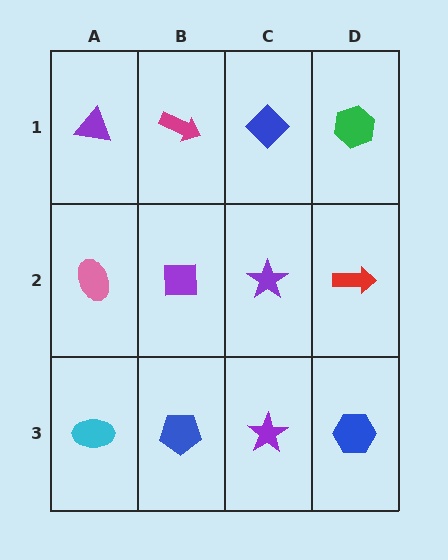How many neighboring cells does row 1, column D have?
2.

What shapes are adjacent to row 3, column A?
A pink ellipse (row 2, column A), a blue pentagon (row 3, column B).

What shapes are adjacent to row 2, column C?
A blue diamond (row 1, column C), a purple star (row 3, column C), a purple square (row 2, column B), a red arrow (row 2, column D).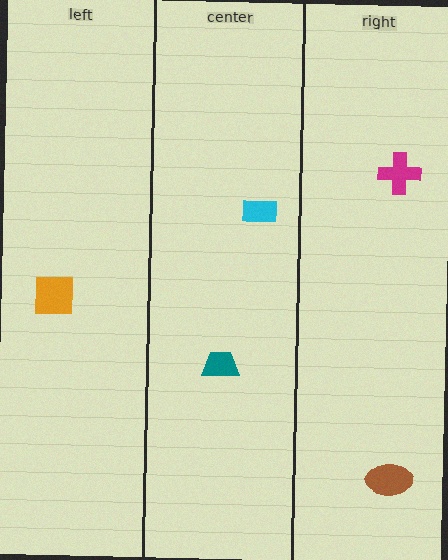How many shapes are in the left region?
1.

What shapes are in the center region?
The cyan rectangle, the teal trapezoid.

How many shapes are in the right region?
2.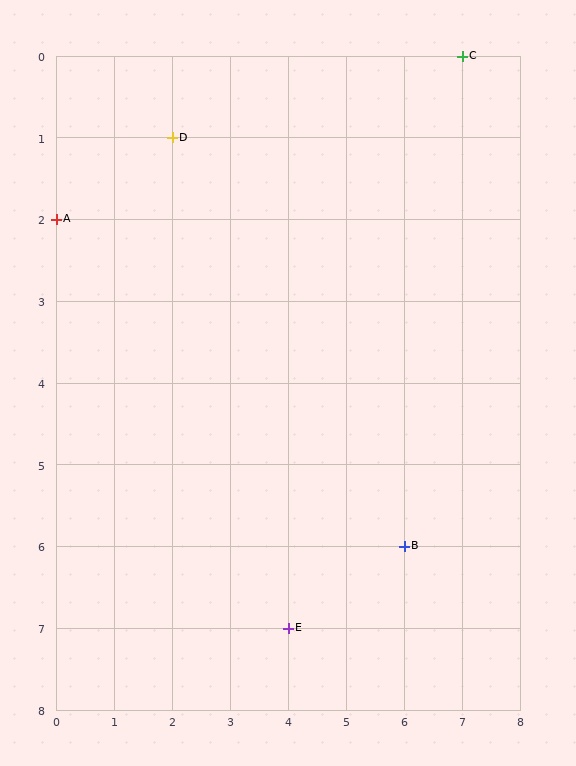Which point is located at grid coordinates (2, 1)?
Point D is at (2, 1).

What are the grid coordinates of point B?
Point B is at grid coordinates (6, 6).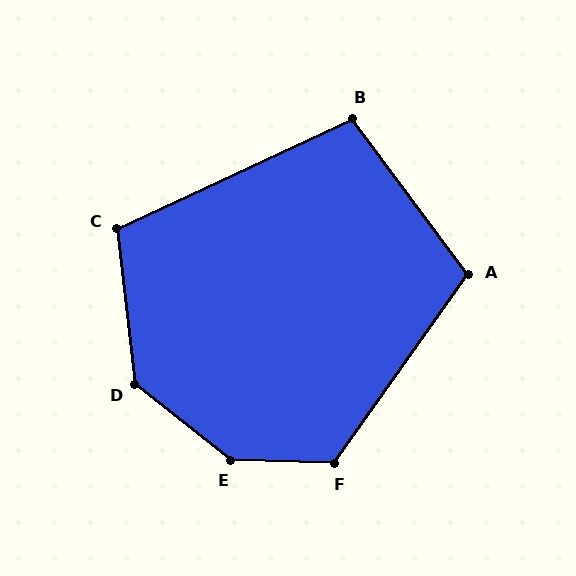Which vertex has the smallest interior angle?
B, at approximately 102 degrees.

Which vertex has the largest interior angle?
E, at approximately 144 degrees.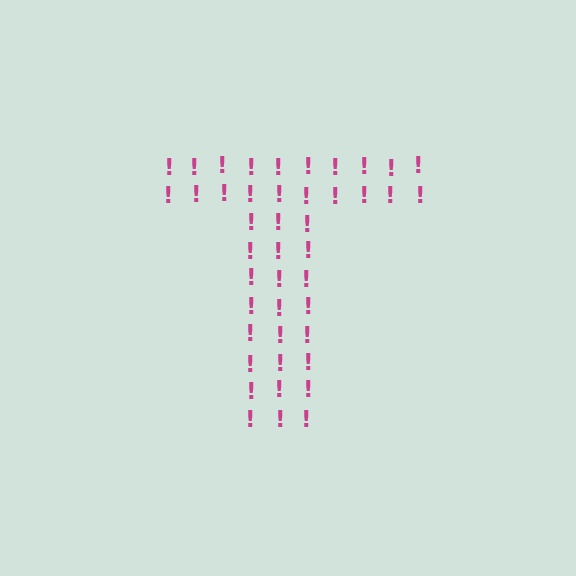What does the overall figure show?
The overall figure shows the letter T.